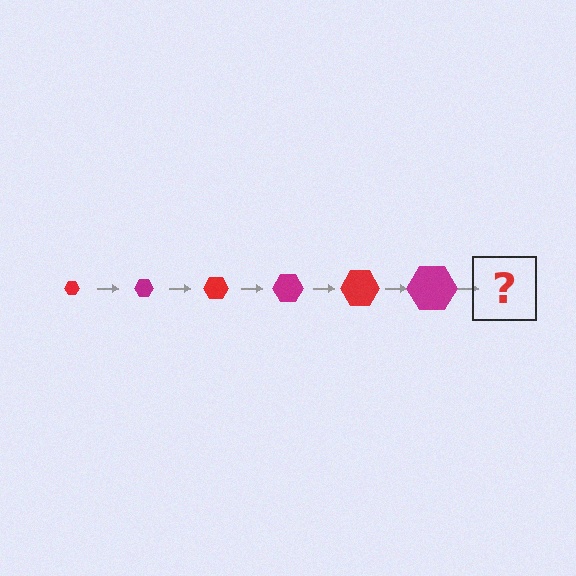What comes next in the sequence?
The next element should be a red hexagon, larger than the previous one.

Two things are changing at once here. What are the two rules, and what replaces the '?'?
The two rules are that the hexagon grows larger each step and the color cycles through red and magenta. The '?' should be a red hexagon, larger than the previous one.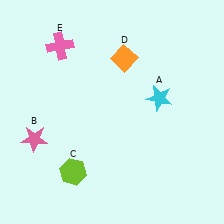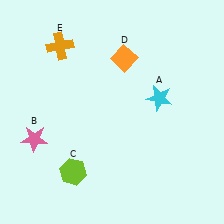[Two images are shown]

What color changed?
The cross (E) changed from pink in Image 1 to orange in Image 2.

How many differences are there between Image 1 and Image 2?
There is 1 difference between the two images.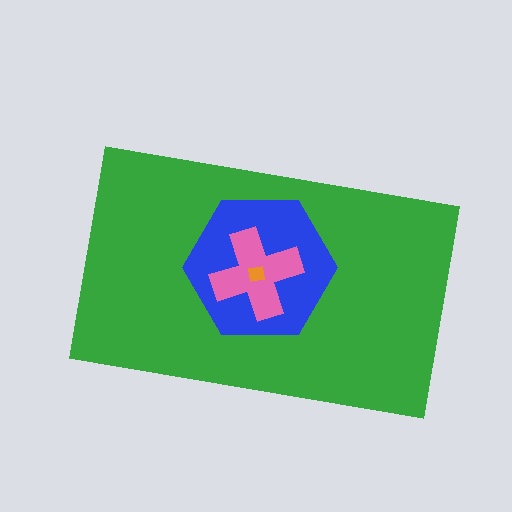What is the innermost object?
The orange square.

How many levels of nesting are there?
4.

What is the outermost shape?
The green rectangle.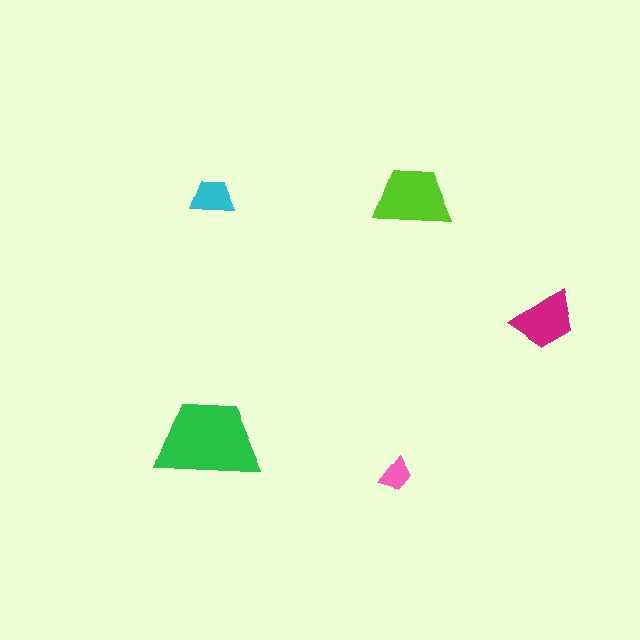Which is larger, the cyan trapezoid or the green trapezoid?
The green one.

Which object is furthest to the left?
The cyan trapezoid is leftmost.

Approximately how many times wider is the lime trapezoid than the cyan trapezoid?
About 2 times wider.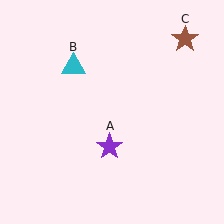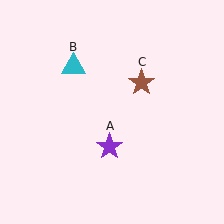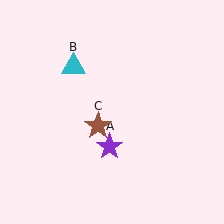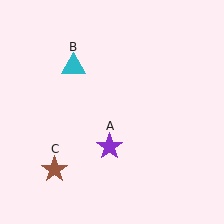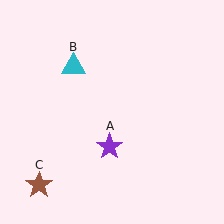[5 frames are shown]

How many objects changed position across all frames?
1 object changed position: brown star (object C).